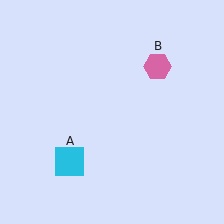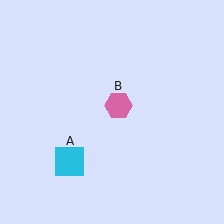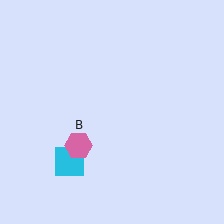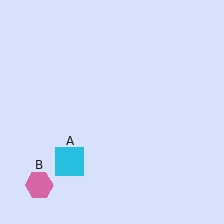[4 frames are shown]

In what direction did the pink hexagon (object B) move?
The pink hexagon (object B) moved down and to the left.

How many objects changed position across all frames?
1 object changed position: pink hexagon (object B).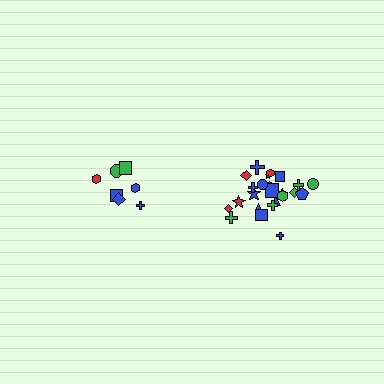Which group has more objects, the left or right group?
The right group.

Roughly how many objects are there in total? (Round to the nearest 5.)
Roughly 30 objects in total.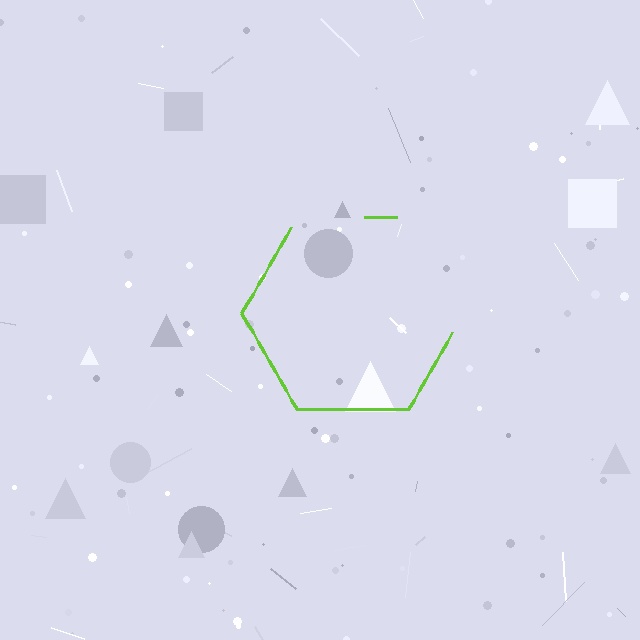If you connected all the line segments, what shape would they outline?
They would outline a hexagon.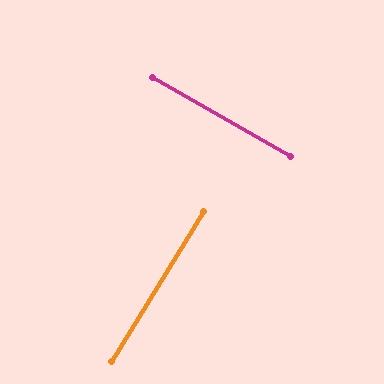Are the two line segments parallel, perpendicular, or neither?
Perpendicular — they meet at approximately 88°.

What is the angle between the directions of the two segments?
Approximately 88 degrees.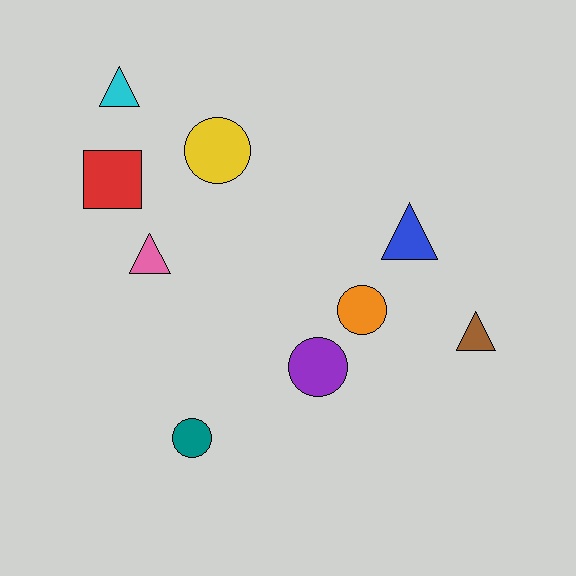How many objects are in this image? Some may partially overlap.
There are 9 objects.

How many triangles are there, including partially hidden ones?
There are 4 triangles.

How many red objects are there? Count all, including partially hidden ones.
There is 1 red object.